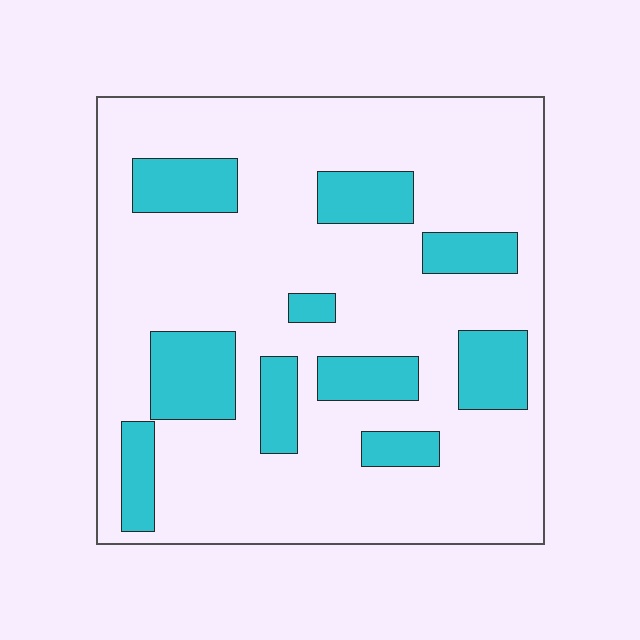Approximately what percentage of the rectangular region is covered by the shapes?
Approximately 20%.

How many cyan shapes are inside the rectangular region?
10.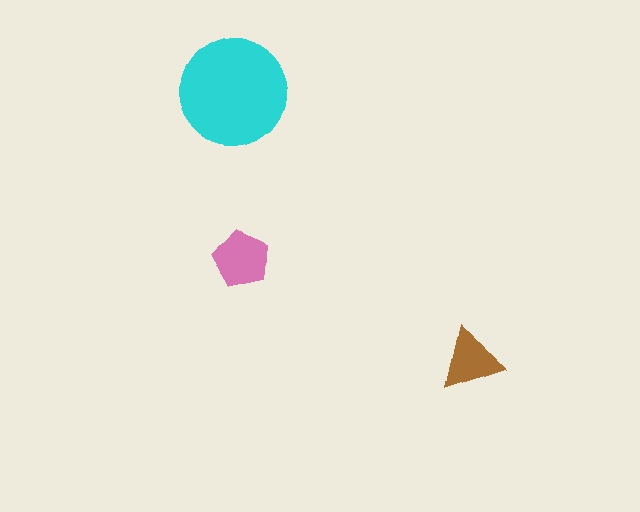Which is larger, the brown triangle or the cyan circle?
The cyan circle.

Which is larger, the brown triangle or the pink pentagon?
The pink pentagon.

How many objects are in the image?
There are 3 objects in the image.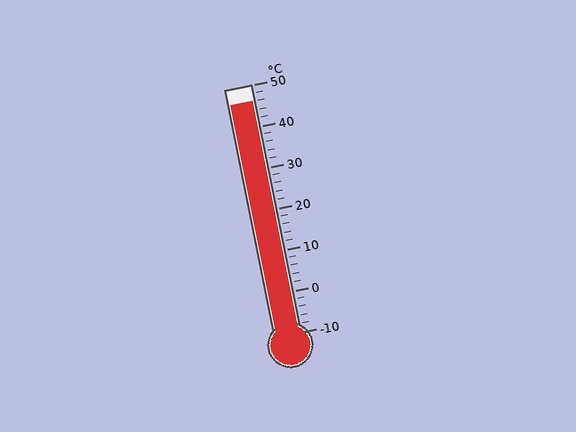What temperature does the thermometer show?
The thermometer shows approximately 46°C.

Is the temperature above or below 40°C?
The temperature is above 40°C.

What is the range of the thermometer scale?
The thermometer scale ranges from -10°C to 50°C.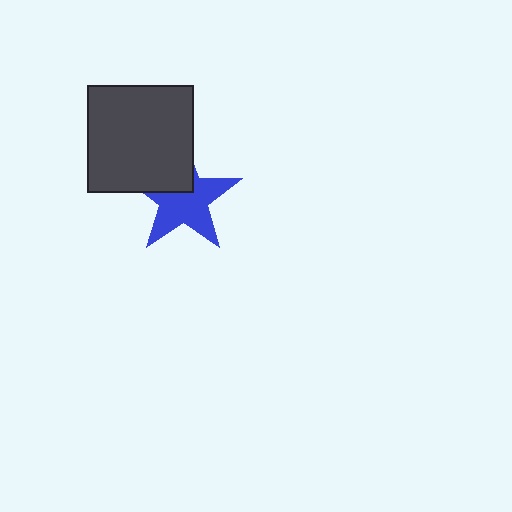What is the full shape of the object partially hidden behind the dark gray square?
The partially hidden object is a blue star.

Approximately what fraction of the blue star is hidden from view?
Roughly 34% of the blue star is hidden behind the dark gray square.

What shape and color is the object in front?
The object in front is a dark gray square.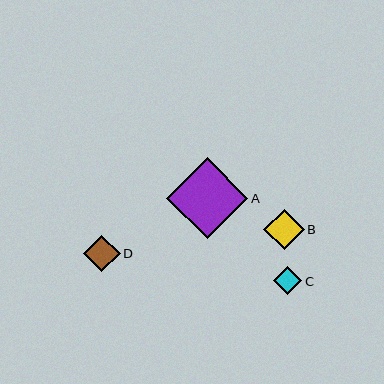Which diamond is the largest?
Diamond A is the largest with a size of approximately 81 pixels.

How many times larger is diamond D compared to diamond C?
Diamond D is approximately 1.3 times the size of diamond C.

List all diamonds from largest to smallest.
From largest to smallest: A, B, D, C.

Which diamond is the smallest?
Diamond C is the smallest with a size of approximately 28 pixels.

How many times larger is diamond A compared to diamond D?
Diamond A is approximately 2.2 times the size of diamond D.